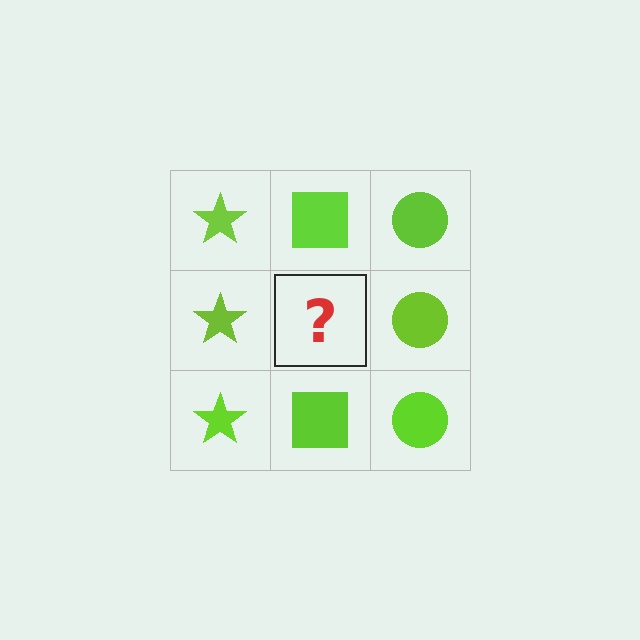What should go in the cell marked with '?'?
The missing cell should contain a lime square.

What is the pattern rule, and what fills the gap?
The rule is that each column has a consistent shape. The gap should be filled with a lime square.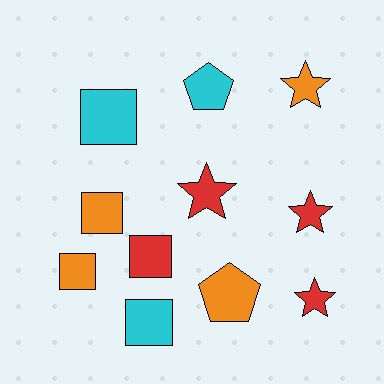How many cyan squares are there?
There are 2 cyan squares.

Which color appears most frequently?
Red, with 4 objects.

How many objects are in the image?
There are 11 objects.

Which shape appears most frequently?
Square, with 5 objects.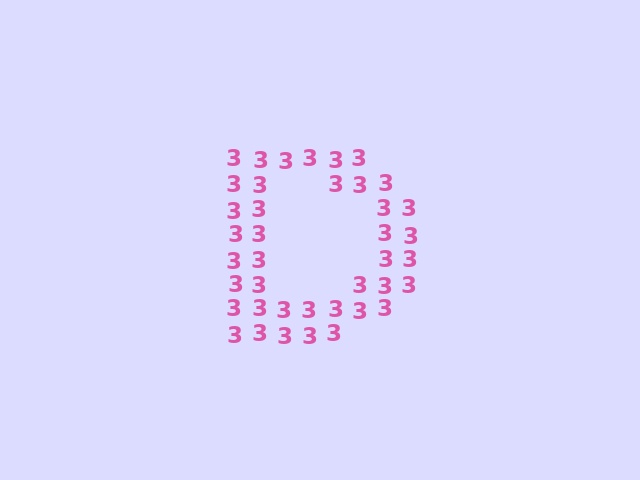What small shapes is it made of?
It is made of small digit 3's.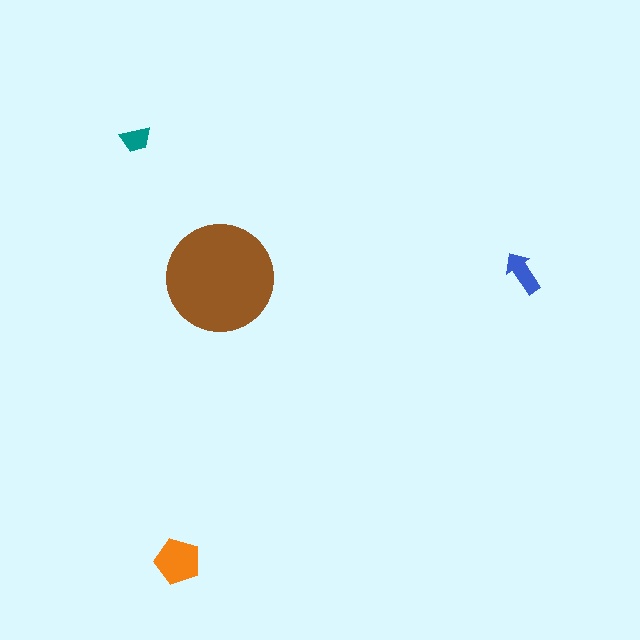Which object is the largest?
The brown circle.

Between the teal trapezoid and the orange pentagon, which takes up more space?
The orange pentagon.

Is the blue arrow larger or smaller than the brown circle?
Smaller.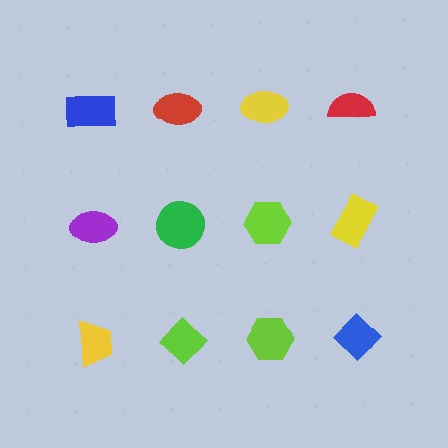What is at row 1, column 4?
A red semicircle.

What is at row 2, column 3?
A lime hexagon.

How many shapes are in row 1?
4 shapes.